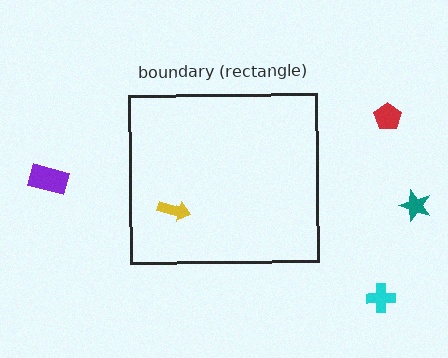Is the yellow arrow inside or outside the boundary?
Inside.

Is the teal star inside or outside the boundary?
Outside.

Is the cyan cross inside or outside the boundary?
Outside.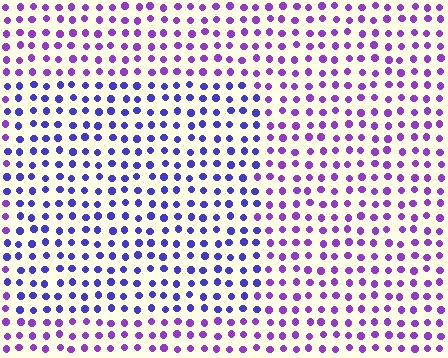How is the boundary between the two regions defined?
The boundary is defined purely by a slight shift in hue (about 35 degrees). Spacing, size, and orientation are identical on both sides.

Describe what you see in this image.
The image is filled with small purple elements in a uniform arrangement. A rectangle-shaped region is visible where the elements are tinted to a slightly different hue, forming a subtle color boundary.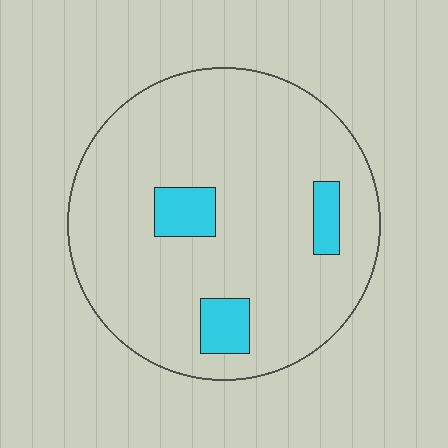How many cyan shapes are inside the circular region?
3.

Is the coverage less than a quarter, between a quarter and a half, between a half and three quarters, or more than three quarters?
Less than a quarter.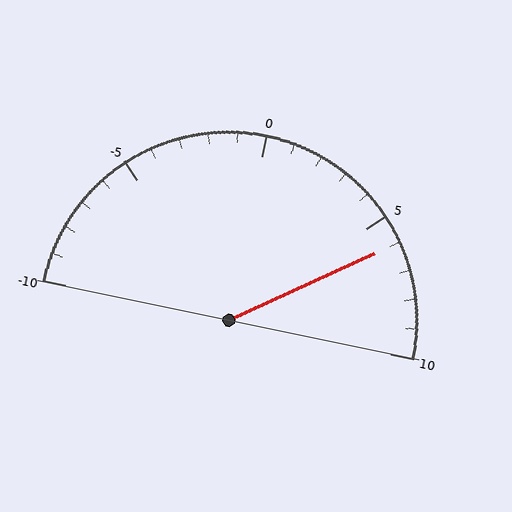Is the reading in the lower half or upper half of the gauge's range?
The reading is in the upper half of the range (-10 to 10).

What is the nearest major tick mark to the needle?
The nearest major tick mark is 5.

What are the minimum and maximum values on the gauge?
The gauge ranges from -10 to 10.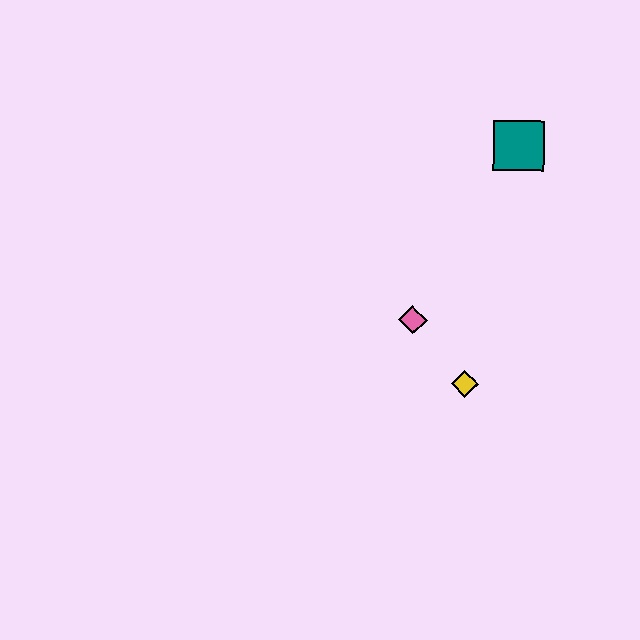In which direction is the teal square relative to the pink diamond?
The teal square is above the pink diamond.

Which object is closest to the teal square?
The pink diamond is closest to the teal square.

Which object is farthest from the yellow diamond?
The teal square is farthest from the yellow diamond.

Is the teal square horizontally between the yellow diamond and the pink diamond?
No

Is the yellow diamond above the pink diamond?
No